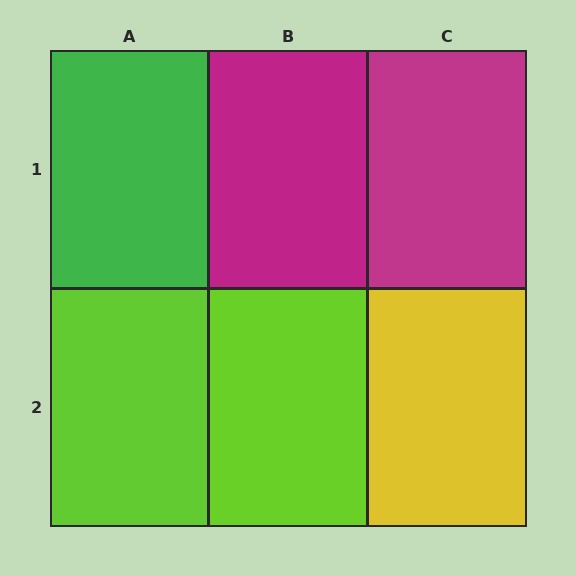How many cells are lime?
2 cells are lime.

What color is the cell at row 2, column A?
Lime.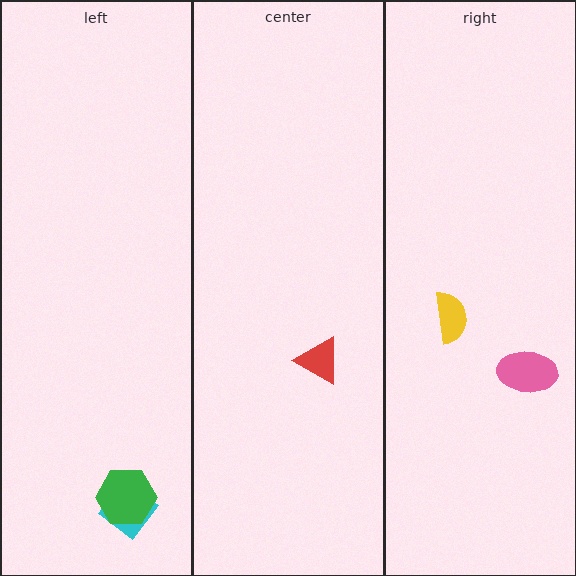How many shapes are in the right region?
2.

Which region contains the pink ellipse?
The right region.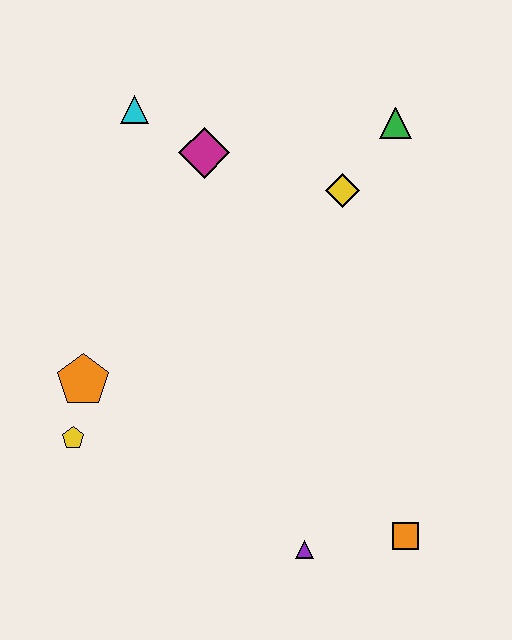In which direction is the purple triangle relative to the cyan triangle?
The purple triangle is below the cyan triangle.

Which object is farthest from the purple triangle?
The cyan triangle is farthest from the purple triangle.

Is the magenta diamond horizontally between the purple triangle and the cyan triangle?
Yes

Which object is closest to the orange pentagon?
The yellow pentagon is closest to the orange pentagon.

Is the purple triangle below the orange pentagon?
Yes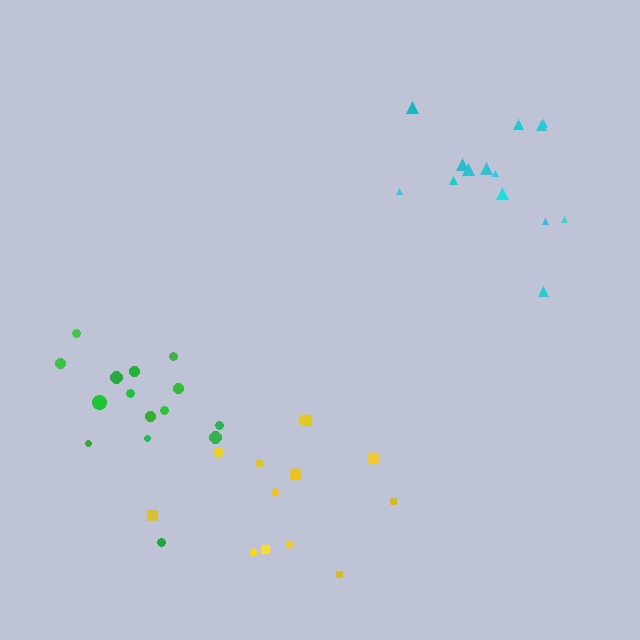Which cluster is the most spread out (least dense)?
Cyan.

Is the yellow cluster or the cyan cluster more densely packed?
Yellow.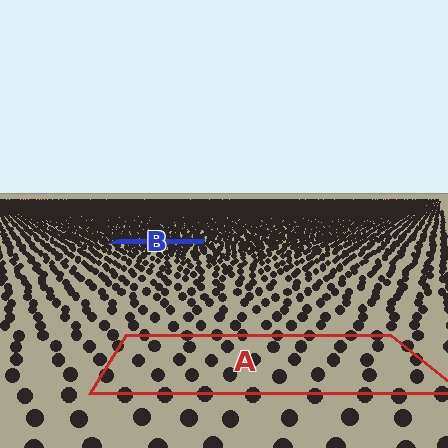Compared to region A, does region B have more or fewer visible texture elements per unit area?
Region B has more texture elements per unit area — they are packed more densely because it is farther away.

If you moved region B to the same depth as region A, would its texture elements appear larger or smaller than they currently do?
They would appear larger. At a closer depth, the same texture elements are projected at a bigger on-screen size.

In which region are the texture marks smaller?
The texture marks are smaller in region B, because it is farther away.